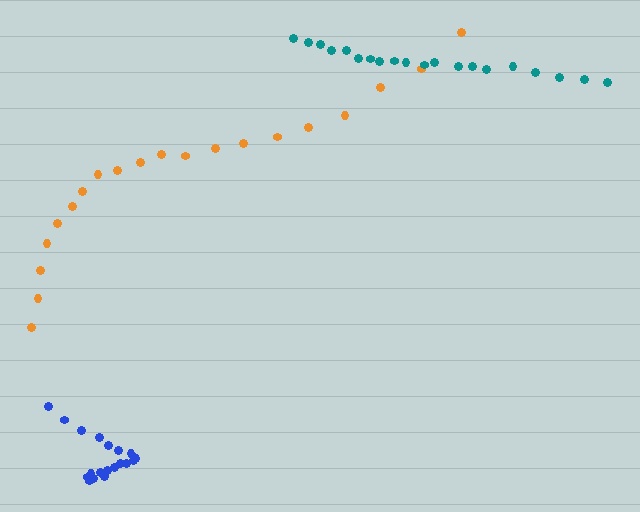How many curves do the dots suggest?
There are 3 distinct paths.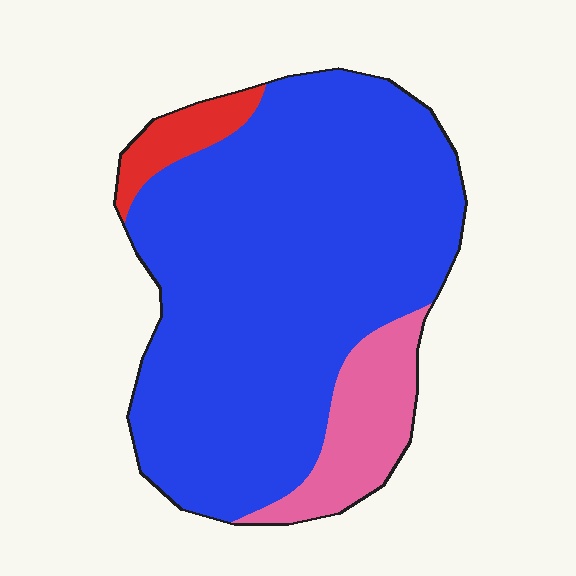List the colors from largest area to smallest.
From largest to smallest: blue, pink, red.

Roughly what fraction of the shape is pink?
Pink takes up less than a sixth of the shape.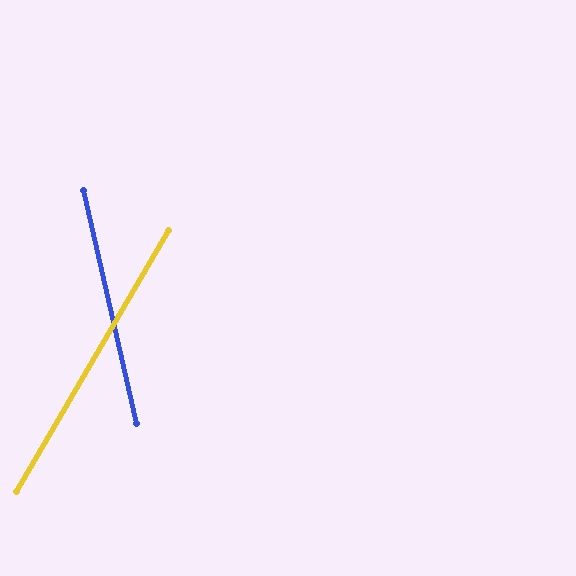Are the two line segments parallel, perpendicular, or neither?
Neither parallel nor perpendicular — they differ by about 43°.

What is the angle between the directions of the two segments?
Approximately 43 degrees.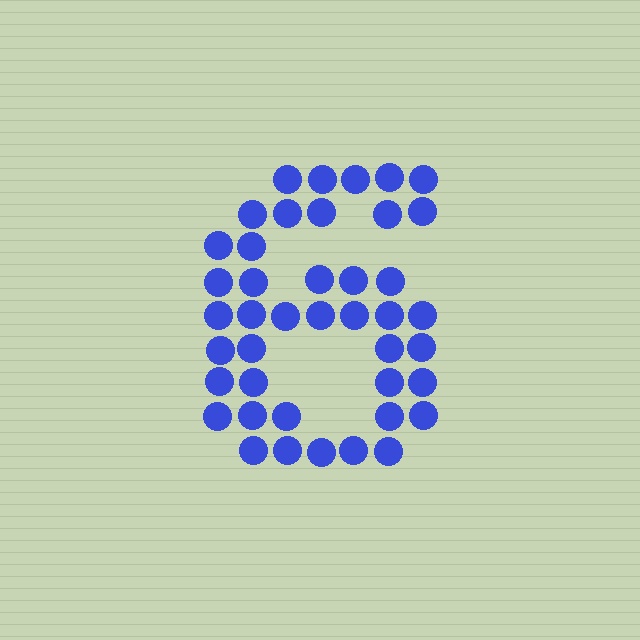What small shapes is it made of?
It is made of small circles.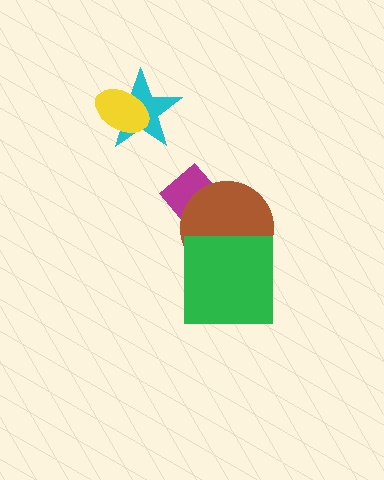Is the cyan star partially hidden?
Yes, it is partially covered by another shape.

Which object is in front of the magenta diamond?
The brown circle is in front of the magenta diamond.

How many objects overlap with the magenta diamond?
1 object overlaps with the magenta diamond.